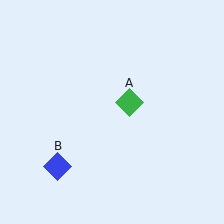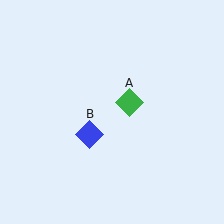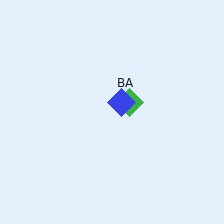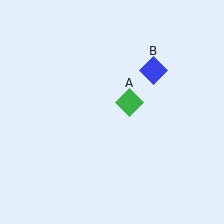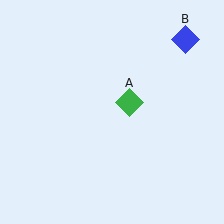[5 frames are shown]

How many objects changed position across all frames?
1 object changed position: blue diamond (object B).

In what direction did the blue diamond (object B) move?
The blue diamond (object B) moved up and to the right.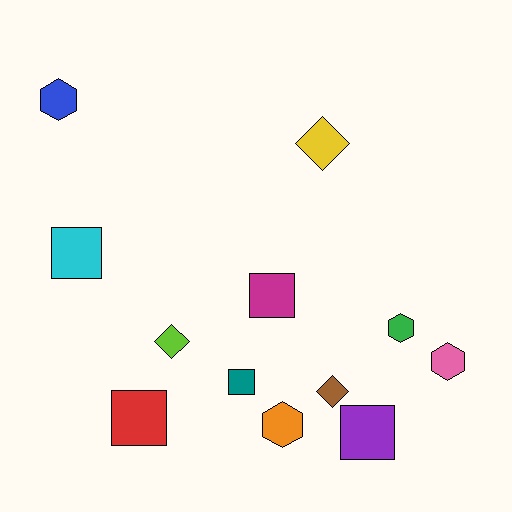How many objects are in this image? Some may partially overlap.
There are 12 objects.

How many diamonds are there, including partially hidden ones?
There are 3 diamonds.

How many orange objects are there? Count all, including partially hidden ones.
There is 1 orange object.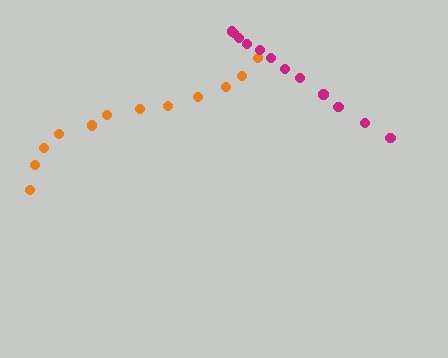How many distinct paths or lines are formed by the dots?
There are 2 distinct paths.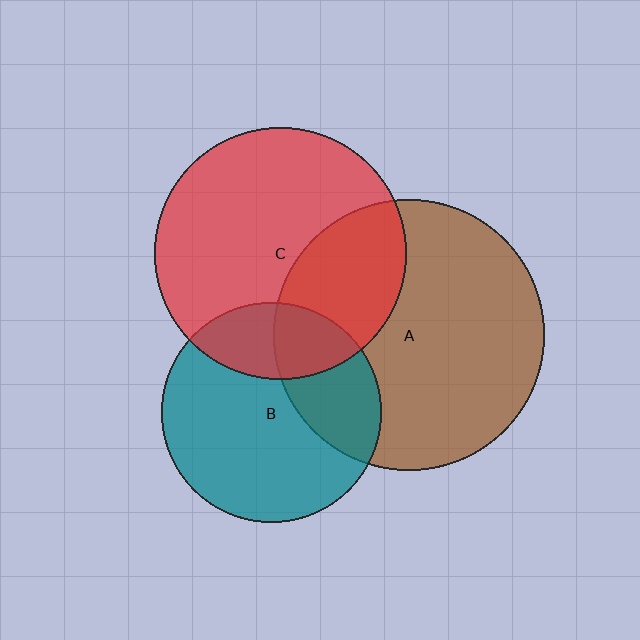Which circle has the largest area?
Circle A (brown).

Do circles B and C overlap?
Yes.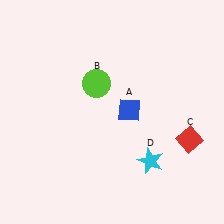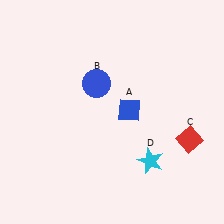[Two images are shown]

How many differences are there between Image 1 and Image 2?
There is 1 difference between the two images.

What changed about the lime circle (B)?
In Image 1, B is lime. In Image 2, it changed to blue.